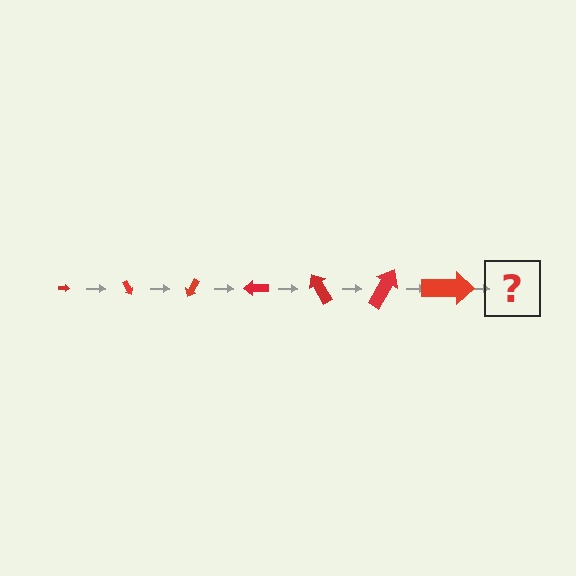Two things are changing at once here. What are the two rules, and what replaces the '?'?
The two rules are that the arrow grows larger each step and it rotates 60 degrees each step. The '?' should be an arrow, larger than the previous one and rotated 420 degrees from the start.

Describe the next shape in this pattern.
It should be an arrow, larger than the previous one and rotated 420 degrees from the start.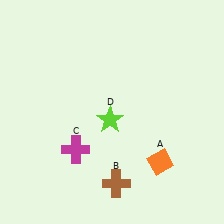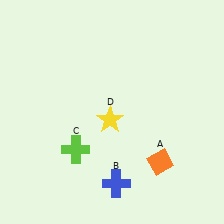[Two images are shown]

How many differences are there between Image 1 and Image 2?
There are 3 differences between the two images.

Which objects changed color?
B changed from brown to blue. C changed from magenta to lime. D changed from lime to yellow.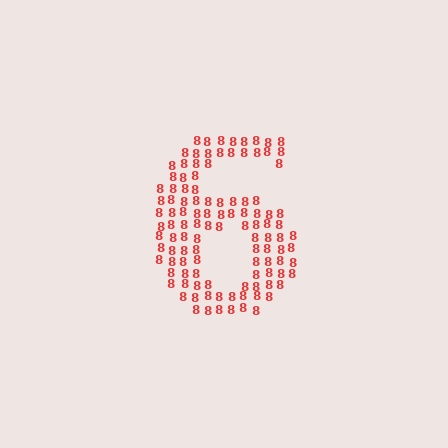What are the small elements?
The small elements are digit 8's.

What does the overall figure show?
The overall figure shows the digit 6.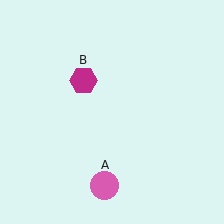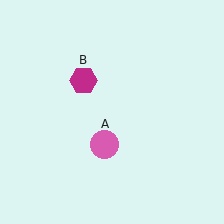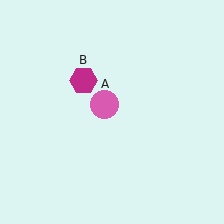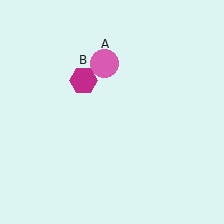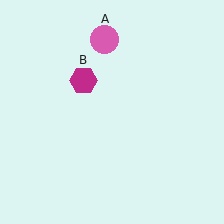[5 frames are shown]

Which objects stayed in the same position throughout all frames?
Magenta hexagon (object B) remained stationary.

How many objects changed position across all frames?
1 object changed position: pink circle (object A).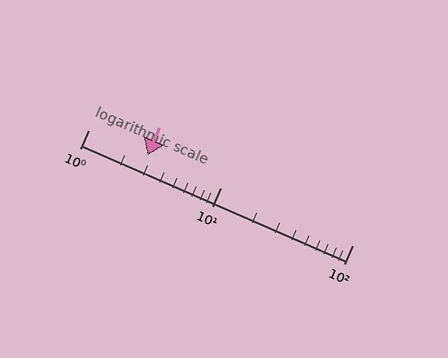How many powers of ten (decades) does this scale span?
The scale spans 2 decades, from 1 to 100.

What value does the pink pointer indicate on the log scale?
The pointer indicates approximately 2.8.